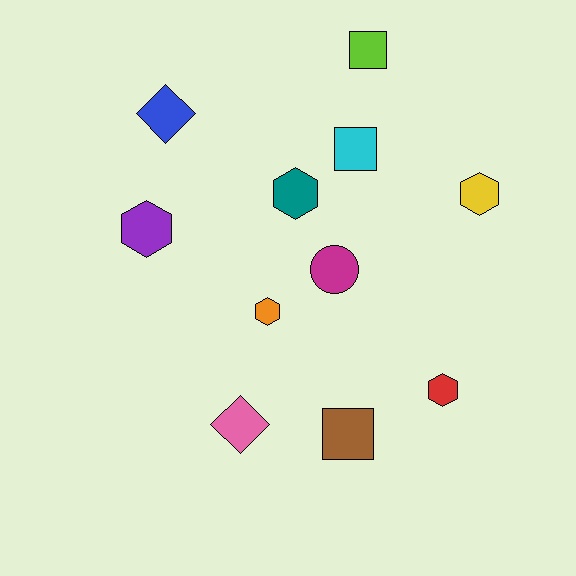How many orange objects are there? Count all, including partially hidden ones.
There is 1 orange object.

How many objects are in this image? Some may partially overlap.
There are 11 objects.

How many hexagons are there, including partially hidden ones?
There are 5 hexagons.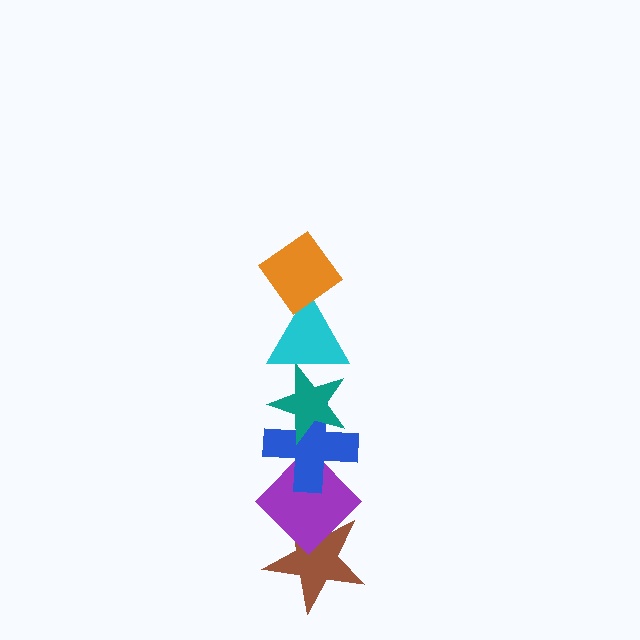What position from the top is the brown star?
The brown star is 6th from the top.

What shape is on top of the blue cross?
The teal star is on top of the blue cross.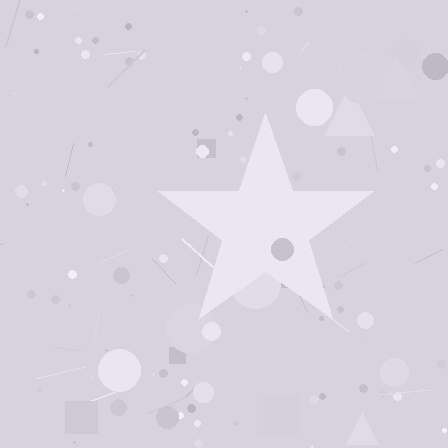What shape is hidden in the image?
A star is hidden in the image.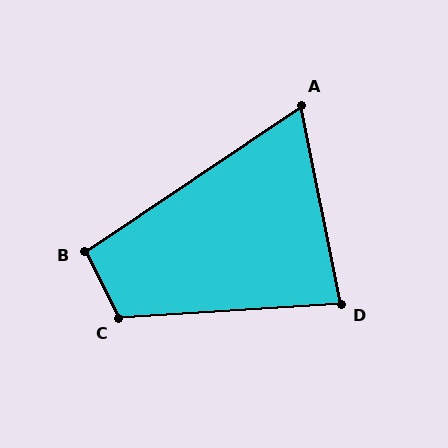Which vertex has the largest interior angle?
C, at approximately 113 degrees.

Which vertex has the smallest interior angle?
A, at approximately 67 degrees.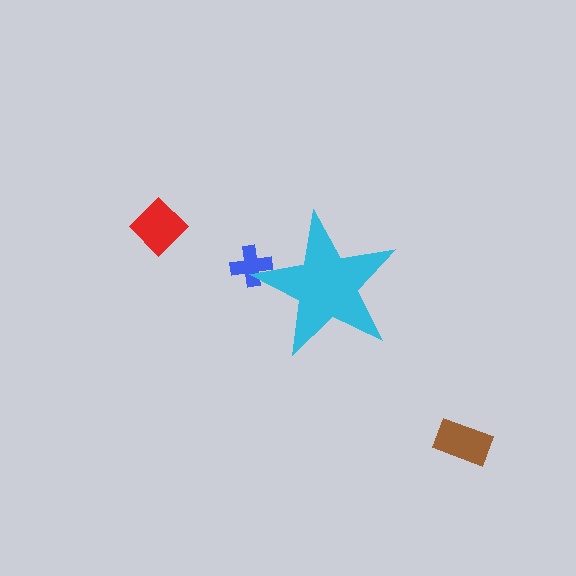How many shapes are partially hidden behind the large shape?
1 shape is partially hidden.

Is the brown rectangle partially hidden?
No, the brown rectangle is fully visible.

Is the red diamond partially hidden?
No, the red diamond is fully visible.